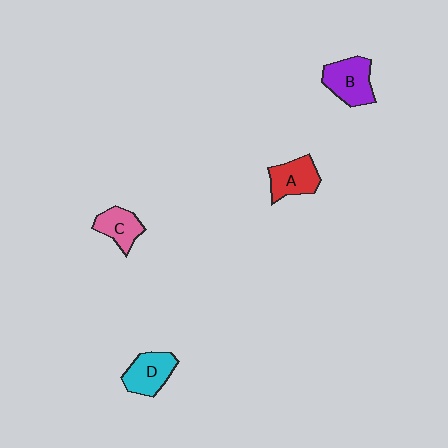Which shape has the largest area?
Shape B (purple).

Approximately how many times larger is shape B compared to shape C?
Approximately 1.4 times.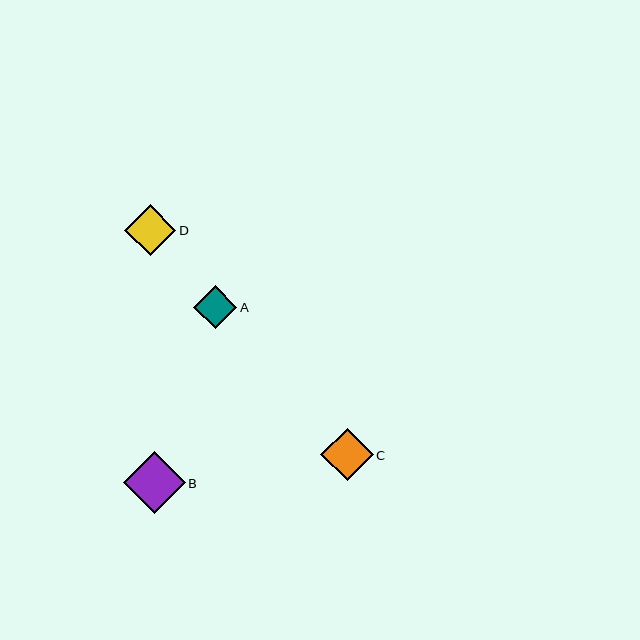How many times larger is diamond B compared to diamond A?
Diamond B is approximately 1.4 times the size of diamond A.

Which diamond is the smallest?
Diamond A is the smallest with a size of approximately 43 pixels.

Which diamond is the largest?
Diamond B is the largest with a size of approximately 62 pixels.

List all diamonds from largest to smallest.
From largest to smallest: B, C, D, A.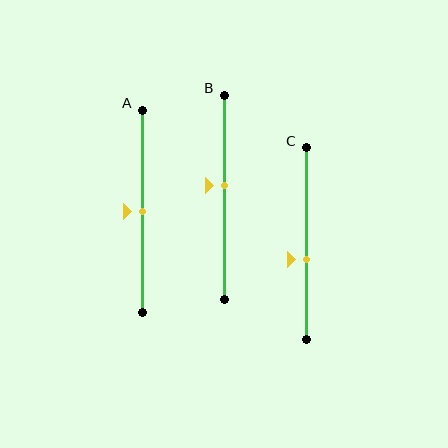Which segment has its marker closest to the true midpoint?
Segment A has its marker closest to the true midpoint.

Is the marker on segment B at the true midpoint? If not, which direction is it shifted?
No, the marker on segment B is shifted upward by about 6% of the segment length.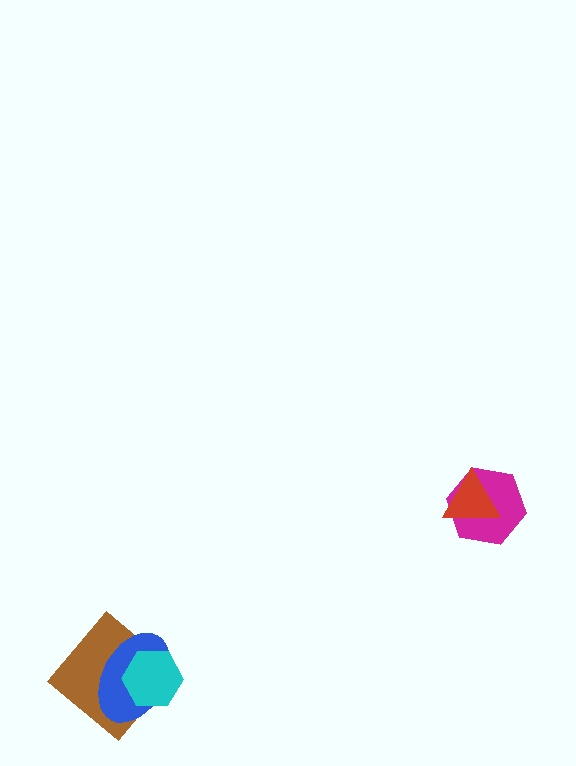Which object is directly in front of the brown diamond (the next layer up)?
The blue ellipse is directly in front of the brown diamond.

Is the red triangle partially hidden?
No, no other shape covers it.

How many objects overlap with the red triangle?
1 object overlaps with the red triangle.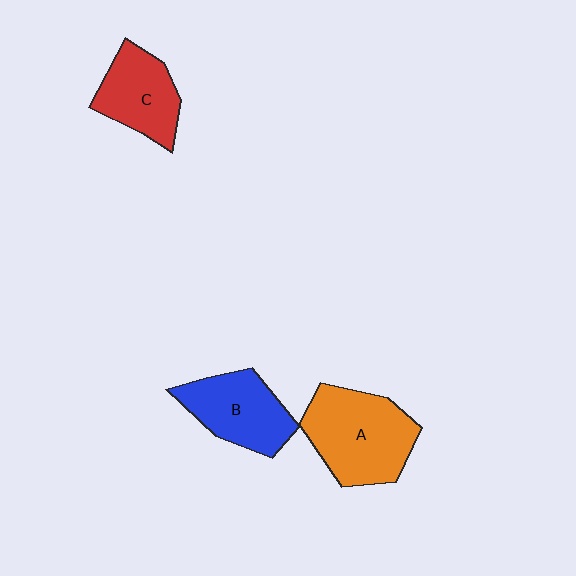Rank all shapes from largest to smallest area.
From largest to smallest: A (orange), B (blue), C (red).